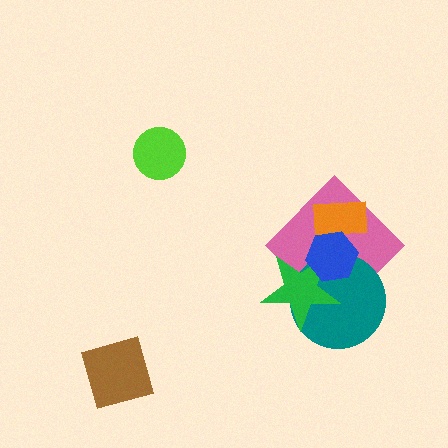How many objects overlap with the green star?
3 objects overlap with the green star.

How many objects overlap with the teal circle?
3 objects overlap with the teal circle.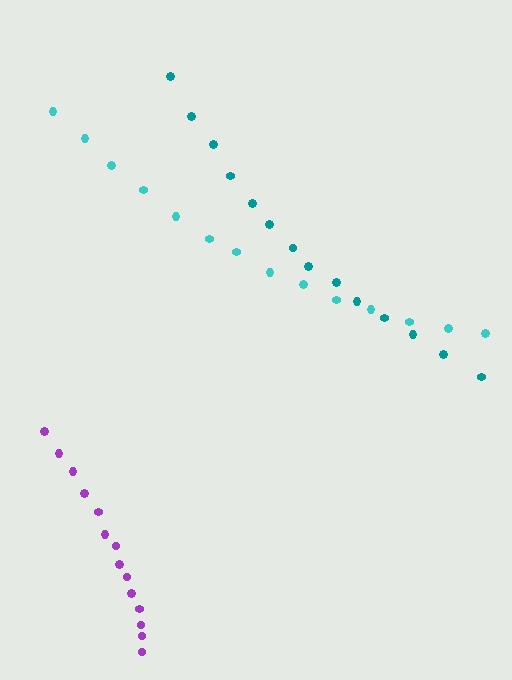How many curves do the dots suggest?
There are 3 distinct paths.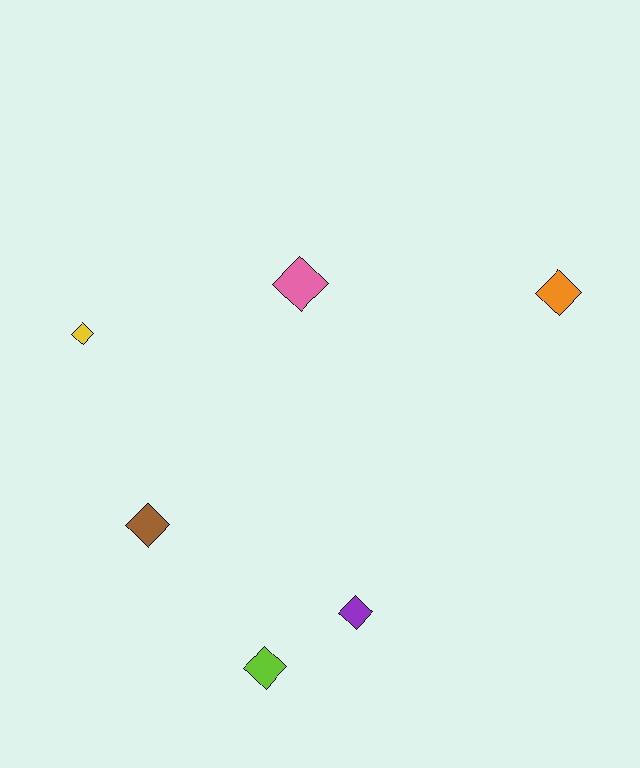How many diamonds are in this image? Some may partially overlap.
There are 6 diamonds.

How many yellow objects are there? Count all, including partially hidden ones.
There is 1 yellow object.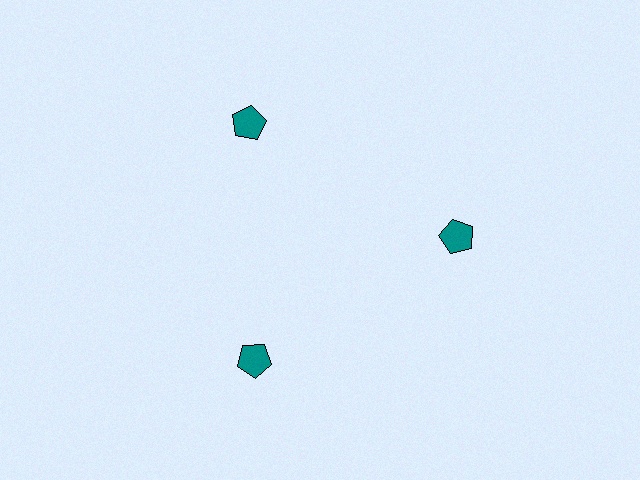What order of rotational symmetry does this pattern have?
This pattern has 3-fold rotational symmetry.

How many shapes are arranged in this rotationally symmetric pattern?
There are 3 shapes, arranged in 3 groups of 1.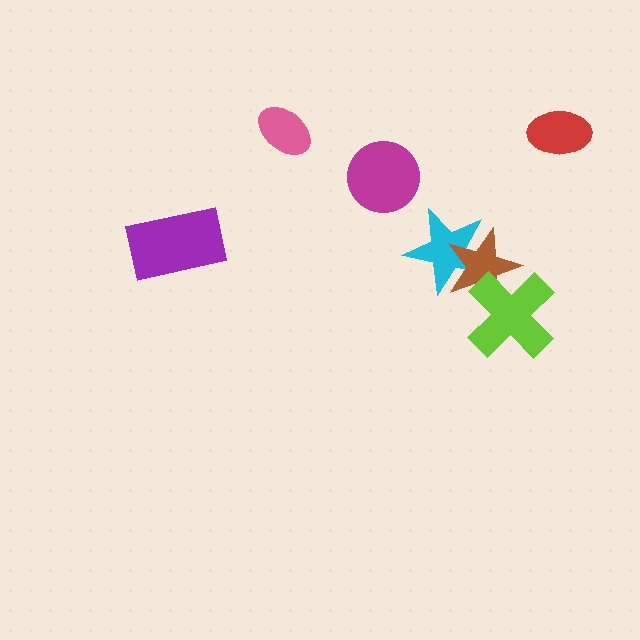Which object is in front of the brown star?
The lime cross is in front of the brown star.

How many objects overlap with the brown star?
2 objects overlap with the brown star.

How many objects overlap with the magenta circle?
0 objects overlap with the magenta circle.